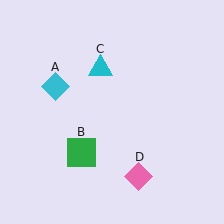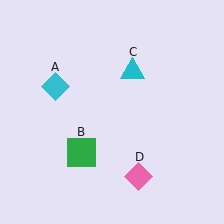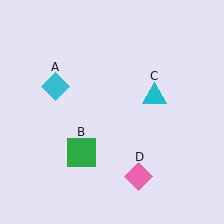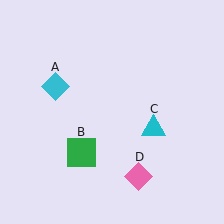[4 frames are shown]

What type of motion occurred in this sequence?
The cyan triangle (object C) rotated clockwise around the center of the scene.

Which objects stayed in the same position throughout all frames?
Cyan diamond (object A) and green square (object B) and pink diamond (object D) remained stationary.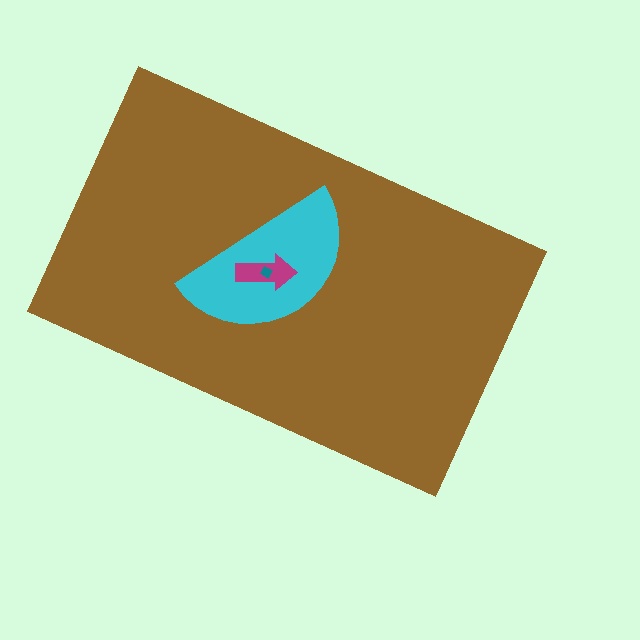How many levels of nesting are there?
4.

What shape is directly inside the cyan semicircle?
The magenta arrow.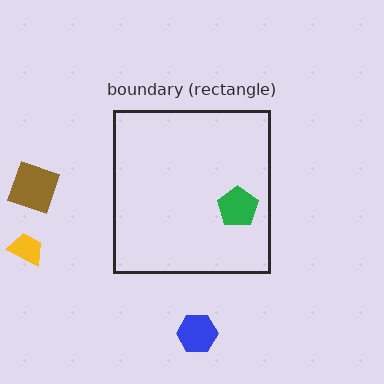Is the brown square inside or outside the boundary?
Outside.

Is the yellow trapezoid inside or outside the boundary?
Outside.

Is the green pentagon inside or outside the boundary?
Inside.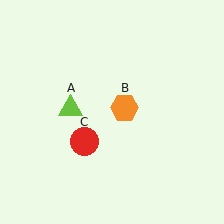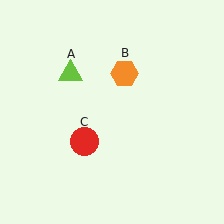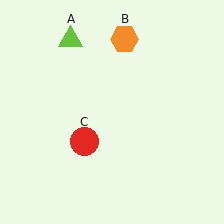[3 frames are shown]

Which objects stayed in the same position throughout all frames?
Red circle (object C) remained stationary.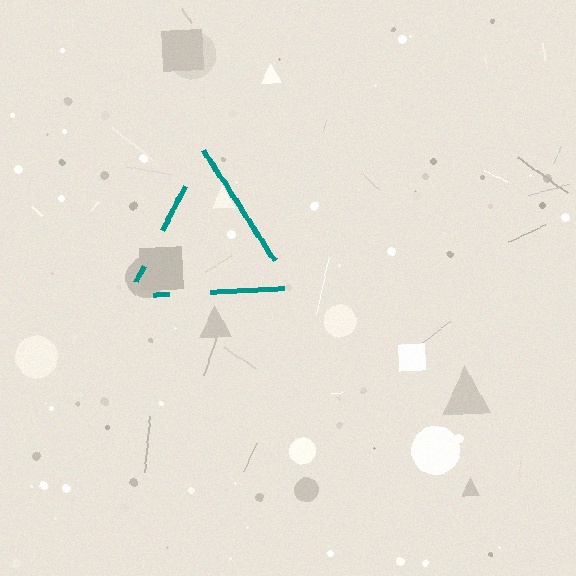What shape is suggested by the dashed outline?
The dashed outline suggests a triangle.